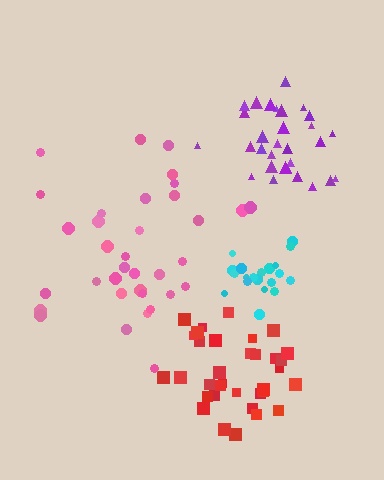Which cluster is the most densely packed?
Cyan.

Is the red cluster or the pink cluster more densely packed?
Red.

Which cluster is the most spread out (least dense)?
Pink.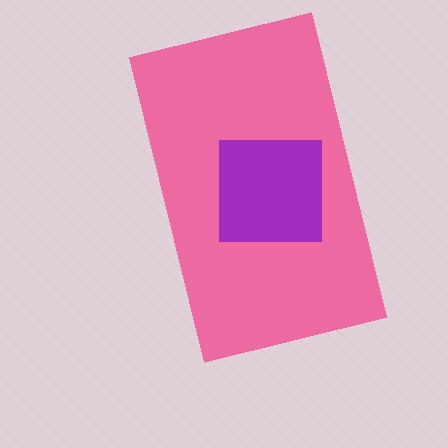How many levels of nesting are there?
2.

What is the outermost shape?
The pink rectangle.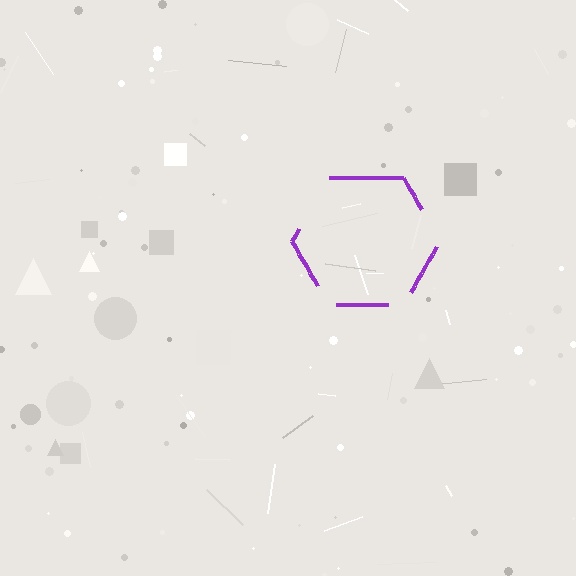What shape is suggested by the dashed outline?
The dashed outline suggests a hexagon.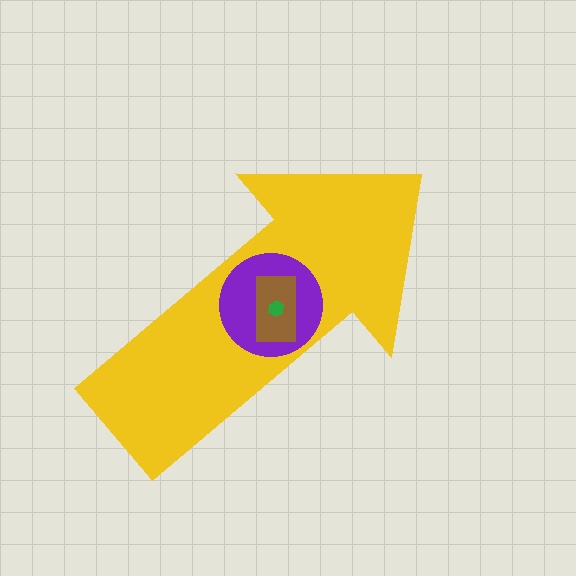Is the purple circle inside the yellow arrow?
Yes.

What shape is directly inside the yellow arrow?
The purple circle.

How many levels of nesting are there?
4.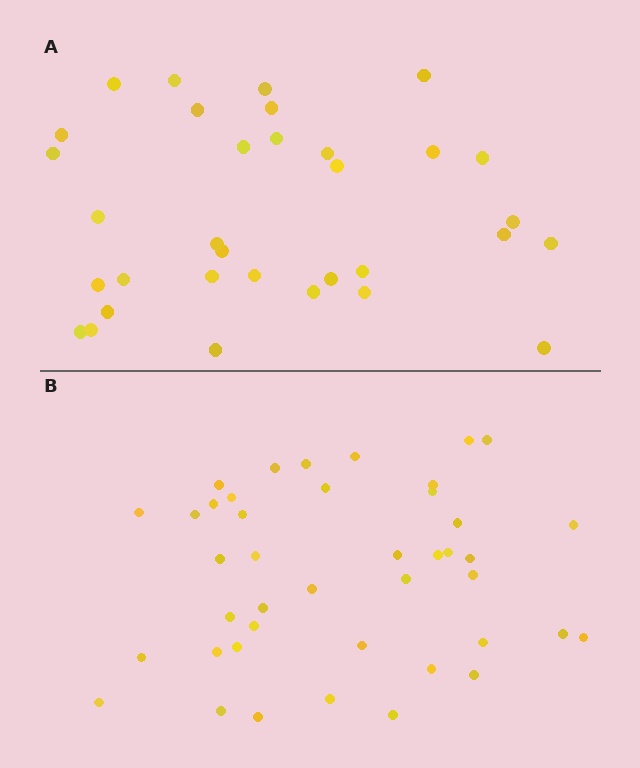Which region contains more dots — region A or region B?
Region B (the bottom region) has more dots.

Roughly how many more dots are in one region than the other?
Region B has roughly 8 or so more dots than region A.